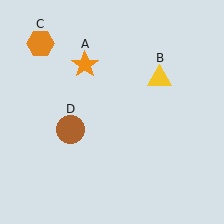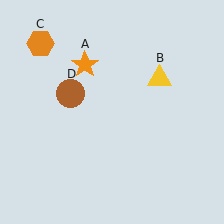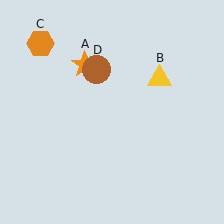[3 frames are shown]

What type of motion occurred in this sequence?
The brown circle (object D) rotated clockwise around the center of the scene.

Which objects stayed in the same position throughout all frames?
Orange star (object A) and yellow triangle (object B) and orange hexagon (object C) remained stationary.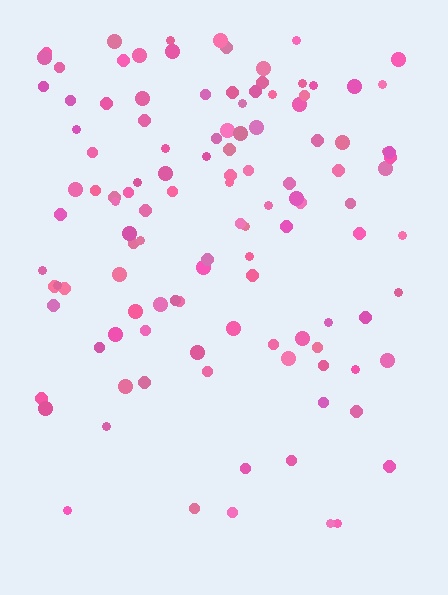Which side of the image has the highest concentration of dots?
The top.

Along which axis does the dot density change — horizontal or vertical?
Vertical.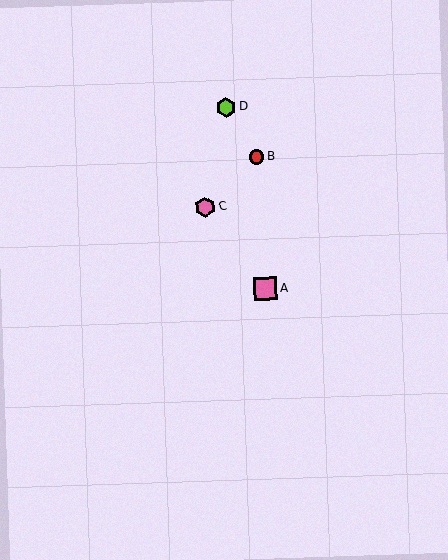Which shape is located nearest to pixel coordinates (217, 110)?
The lime hexagon (labeled D) at (226, 107) is nearest to that location.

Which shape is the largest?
The pink square (labeled A) is the largest.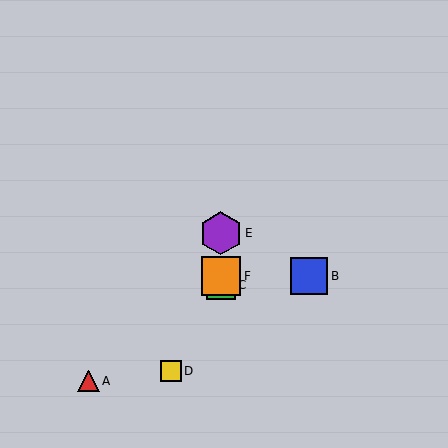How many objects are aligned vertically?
3 objects (C, E, F) are aligned vertically.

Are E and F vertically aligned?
Yes, both are at x≈221.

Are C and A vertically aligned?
No, C is at x≈221 and A is at x≈89.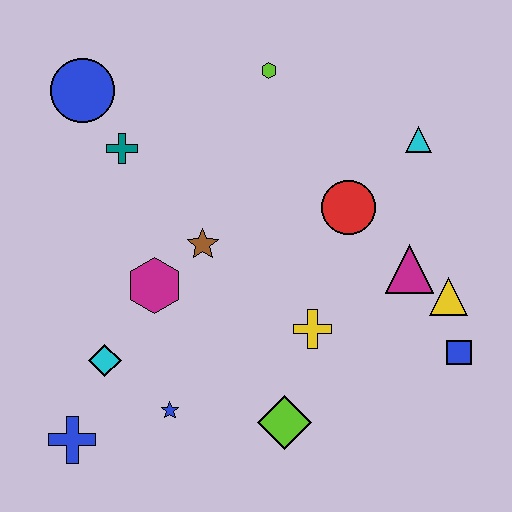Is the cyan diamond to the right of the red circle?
No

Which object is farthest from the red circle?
The blue cross is farthest from the red circle.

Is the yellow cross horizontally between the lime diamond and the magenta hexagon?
No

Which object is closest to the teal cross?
The blue circle is closest to the teal cross.